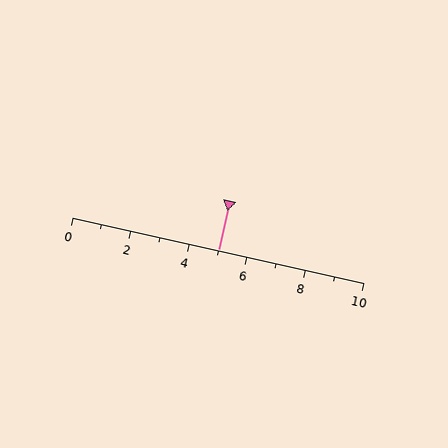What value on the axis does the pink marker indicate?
The marker indicates approximately 5.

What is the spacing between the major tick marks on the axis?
The major ticks are spaced 2 apart.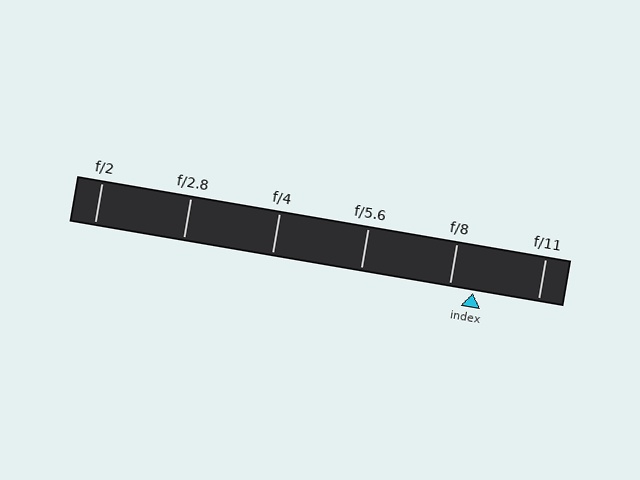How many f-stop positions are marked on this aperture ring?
There are 6 f-stop positions marked.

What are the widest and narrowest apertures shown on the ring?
The widest aperture shown is f/2 and the narrowest is f/11.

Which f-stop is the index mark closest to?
The index mark is closest to f/8.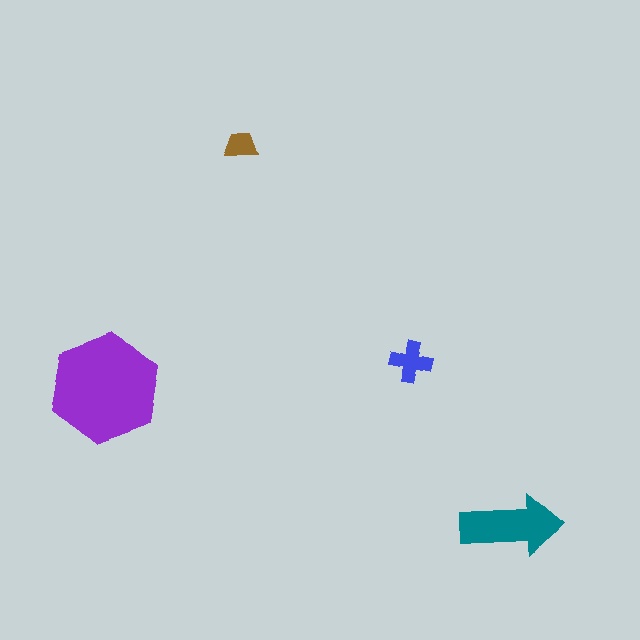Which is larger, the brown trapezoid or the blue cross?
The blue cross.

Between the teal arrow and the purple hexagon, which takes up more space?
The purple hexagon.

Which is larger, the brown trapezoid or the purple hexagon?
The purple hexagon.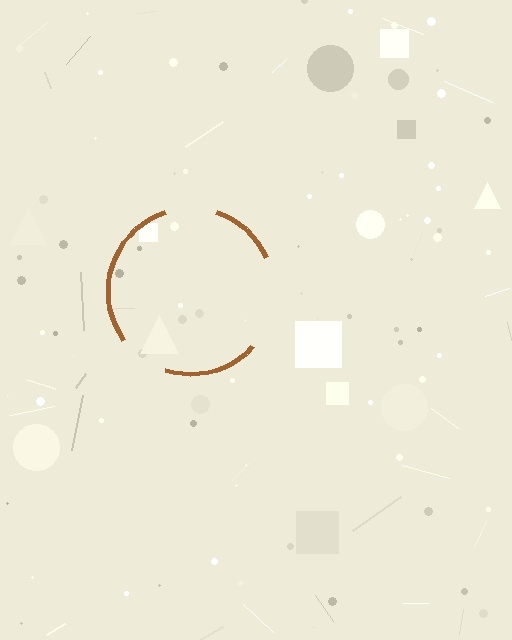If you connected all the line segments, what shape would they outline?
They would outline a circle.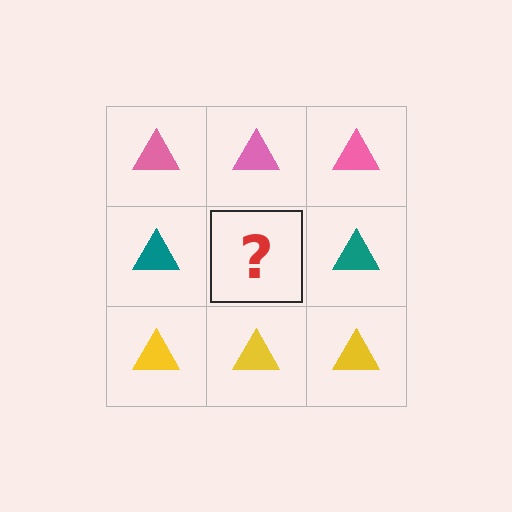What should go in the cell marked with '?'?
The missing cell should contain a teal triangle.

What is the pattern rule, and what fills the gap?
The rule is that each row has a consistent color. The gap should be filled with a teal triangle.